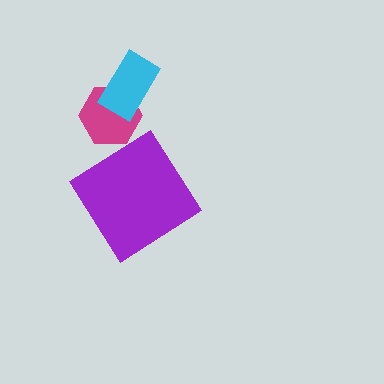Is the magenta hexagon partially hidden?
Yes, it is partially covered by another shape.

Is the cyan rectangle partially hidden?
No, no other shape covers it.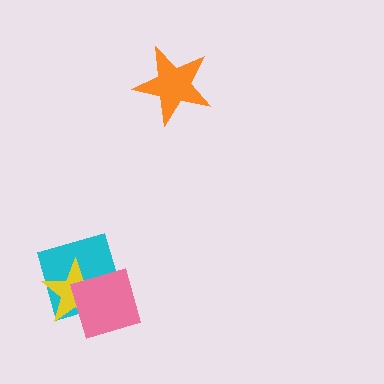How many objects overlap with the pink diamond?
2 objects overlap with the pink diamond.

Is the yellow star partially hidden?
Yes, it is partially covered by another shape.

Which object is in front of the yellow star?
The pink diamond is in front of the yellow star.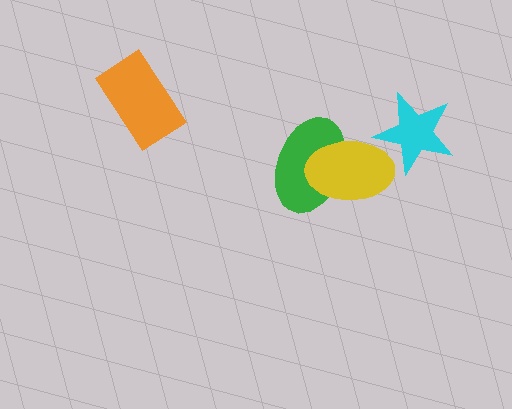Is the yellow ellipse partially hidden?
Yes, it is partially covered by another shape.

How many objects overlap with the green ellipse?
1 object overlaps with the green ellipse.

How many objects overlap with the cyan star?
1 object overlaps with the cyan star.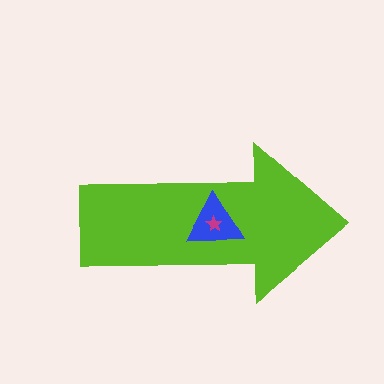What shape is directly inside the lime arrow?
The blue triangle.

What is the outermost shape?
The lime arrow.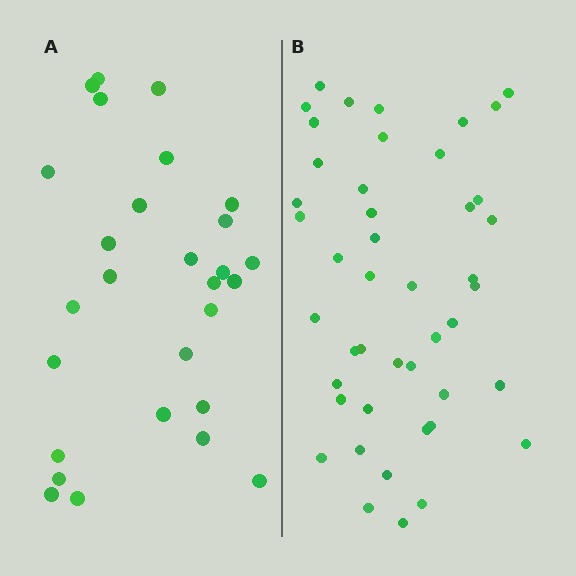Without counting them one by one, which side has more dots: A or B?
Region B (the right region) has more dots.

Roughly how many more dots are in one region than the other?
Region B has approximately 15 more dots than region A.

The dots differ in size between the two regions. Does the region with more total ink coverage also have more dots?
No. Region A has more total ink coverage because its dots are larger, but region B actually contains more individual dots. Total area can be misleading — the number of items is what matters here.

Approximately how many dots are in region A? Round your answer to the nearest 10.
About 30 dots. (The exact count is 28, which rounds to 30.)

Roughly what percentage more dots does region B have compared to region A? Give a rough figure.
About 60% more.